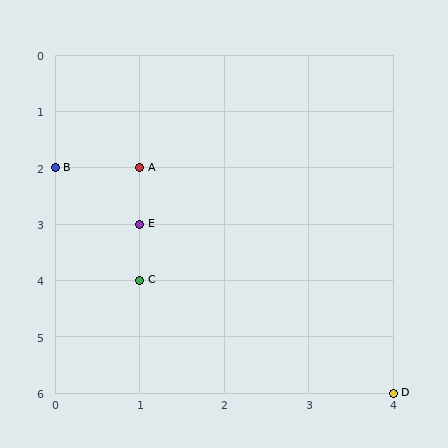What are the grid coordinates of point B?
Point B is at grid coordinates (0, 2).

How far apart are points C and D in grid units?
Points C and D are 3 columns and 2 rows apart (about 3.6 grid units diagonally).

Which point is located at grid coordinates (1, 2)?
Point A is at (1, 2).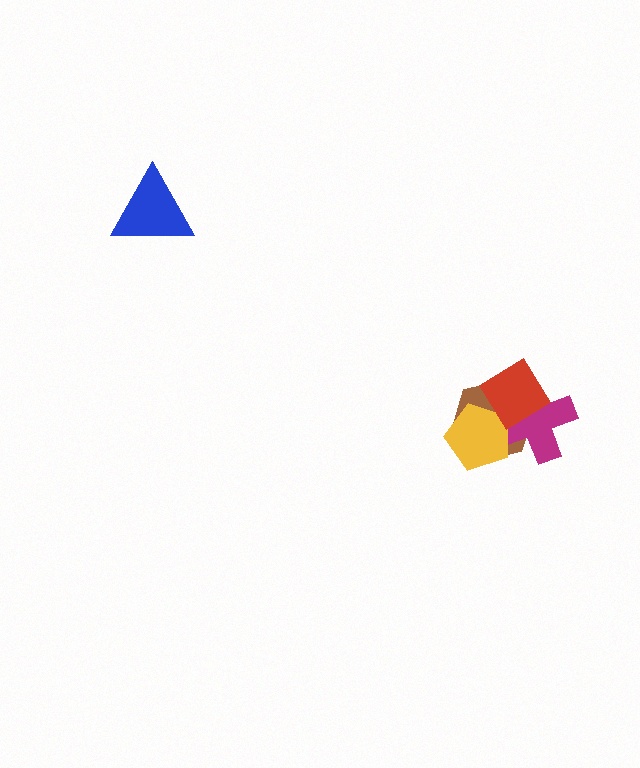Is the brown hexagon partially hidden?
Yes, it is partially covered by another shape.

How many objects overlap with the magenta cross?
3 objects overlap with the magenta cross.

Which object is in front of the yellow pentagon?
The red diamond is in front of the yellow pentagon.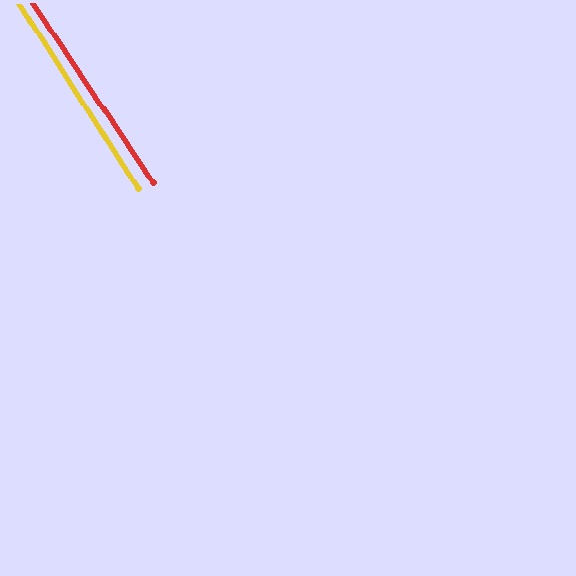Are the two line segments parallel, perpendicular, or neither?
Parallel — their directions differ by only 1.0°.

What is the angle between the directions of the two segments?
Approximately 1 degree.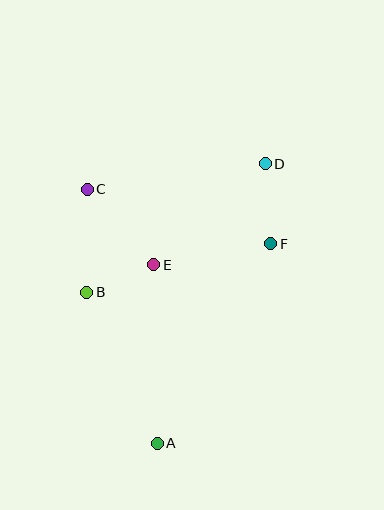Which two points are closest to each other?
Points B and E are closest to each other.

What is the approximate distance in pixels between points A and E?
The distance between A and E is approximately 178 pixels.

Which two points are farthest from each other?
Points A and D are farthest from each other.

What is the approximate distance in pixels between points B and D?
The distance between B and D is approximately 220 pixels.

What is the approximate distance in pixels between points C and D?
The distance between C and D is approximately 180 pixels.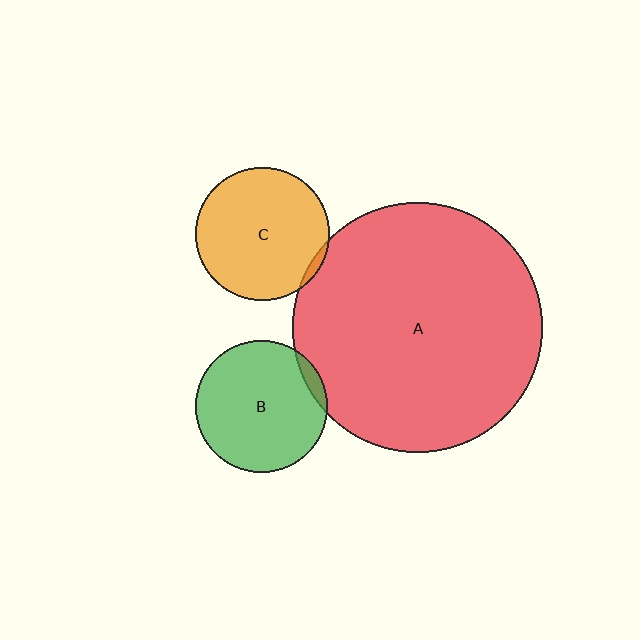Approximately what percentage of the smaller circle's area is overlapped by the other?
Approximately 5%.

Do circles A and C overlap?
Yes.